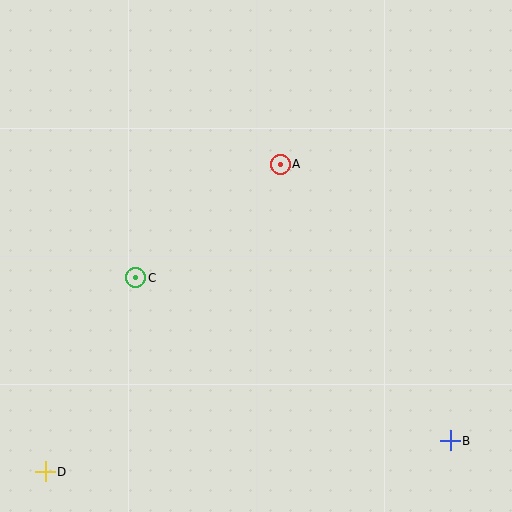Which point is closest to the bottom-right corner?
Point B is closest to the bottom-right corner.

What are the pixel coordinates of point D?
Point D is at (45, 472).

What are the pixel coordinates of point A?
Point A is at (280, 164).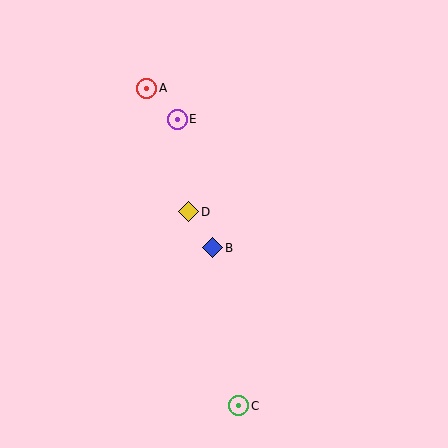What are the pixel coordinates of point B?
Point B is at (213, 248).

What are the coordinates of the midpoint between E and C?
The midpoint between E and C is at (208, 263).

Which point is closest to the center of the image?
Point B at (213, 248) is closest to the center.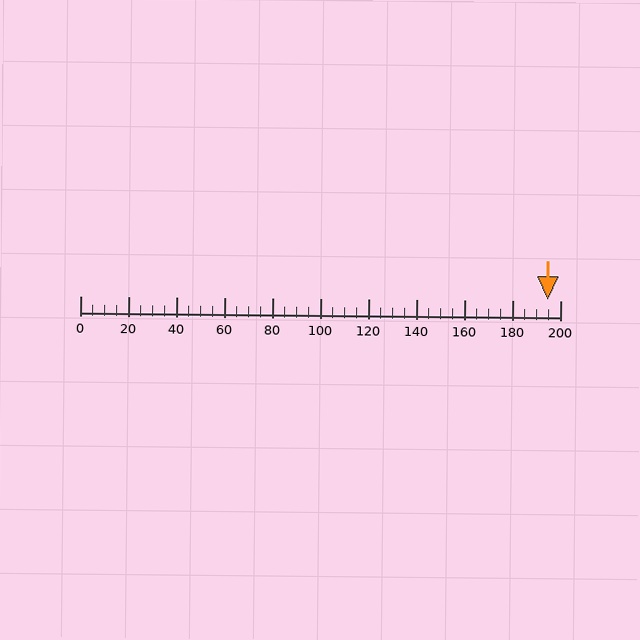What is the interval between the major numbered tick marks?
The major tick marks are spaced 20 units apart.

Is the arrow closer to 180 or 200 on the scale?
The arrow is closer to 200.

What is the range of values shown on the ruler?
The ruler shows values from 0 to 200.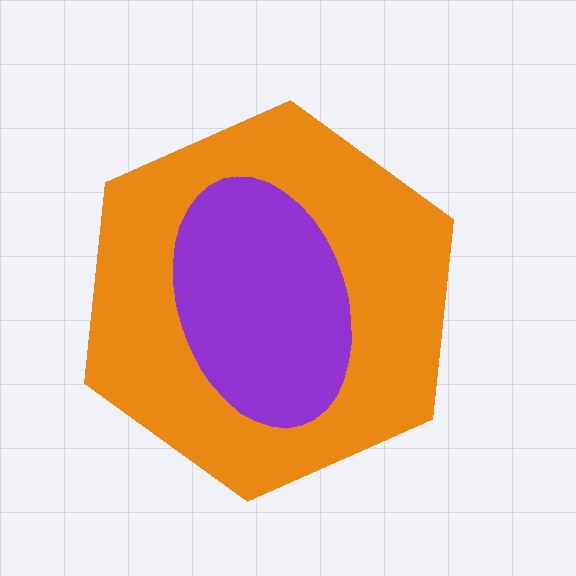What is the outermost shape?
The orange hexagon.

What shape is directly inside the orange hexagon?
The purple ellipse.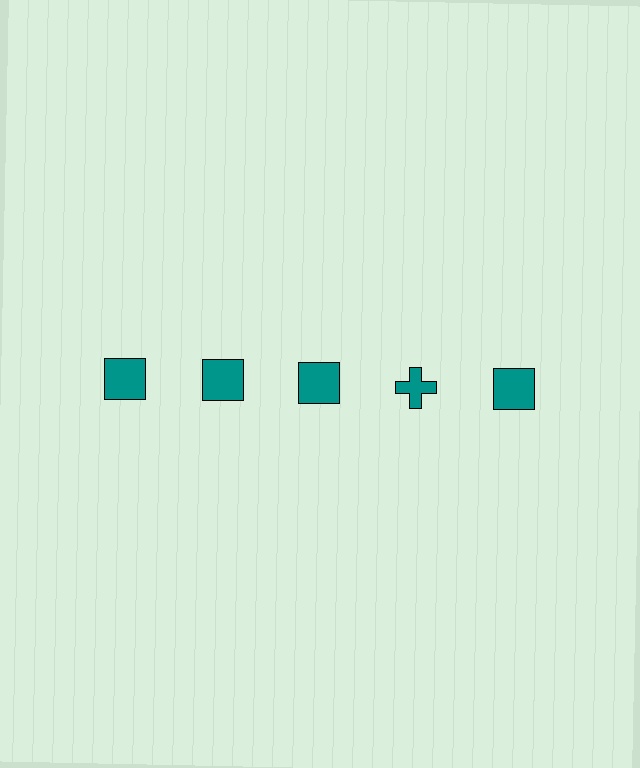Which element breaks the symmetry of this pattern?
The teal cross in the top row, second from right column breaks the symmetry. All other shapes are teal squares.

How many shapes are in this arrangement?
There are 5 shapes arranged in a grid pattern.